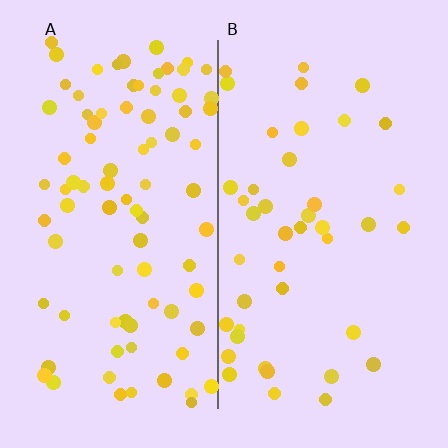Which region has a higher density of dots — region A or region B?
A (the left).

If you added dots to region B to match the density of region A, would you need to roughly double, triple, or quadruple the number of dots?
Approximately double.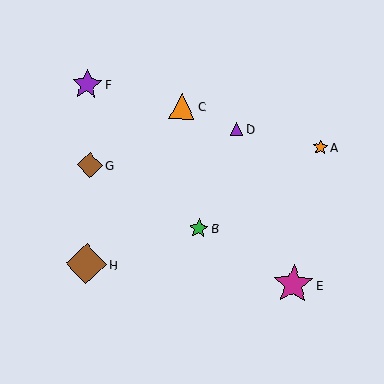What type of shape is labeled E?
Shape E is a magenta star.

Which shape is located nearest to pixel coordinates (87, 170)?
The brown diamond (labeled G) at (90, 165) is nearest to that location.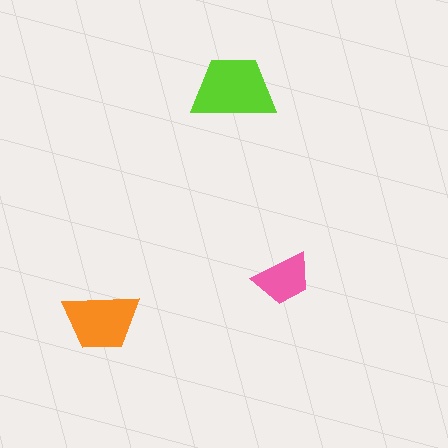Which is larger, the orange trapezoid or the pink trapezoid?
The orange one.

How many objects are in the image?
There are 3 objects in the image.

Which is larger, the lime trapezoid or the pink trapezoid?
The lime one.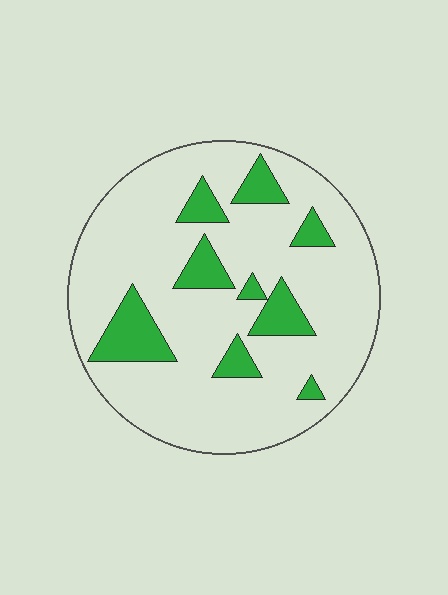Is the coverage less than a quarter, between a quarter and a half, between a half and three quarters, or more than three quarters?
Less than a quarter.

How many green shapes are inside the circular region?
9.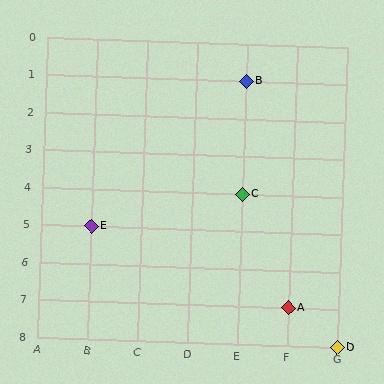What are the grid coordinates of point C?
Point C is at grid coordinates (E, 4).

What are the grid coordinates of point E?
Point E is at grid coordinates (B, 5).